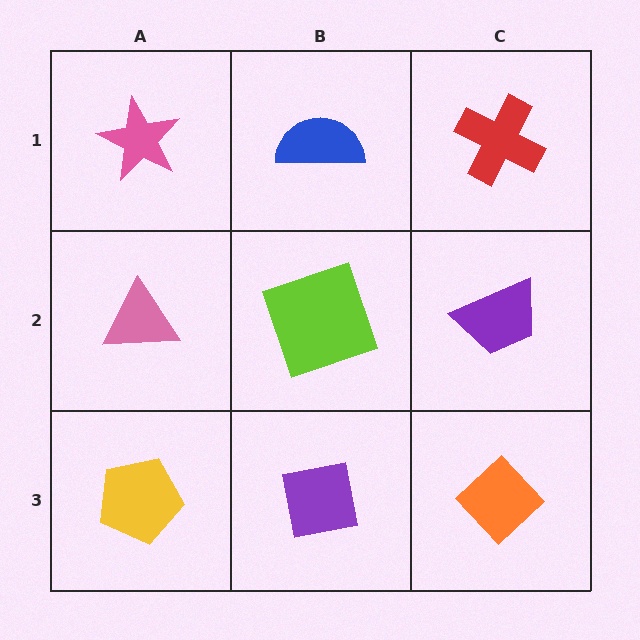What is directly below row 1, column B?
A lime square.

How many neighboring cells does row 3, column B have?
3.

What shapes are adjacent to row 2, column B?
A blue semicircle (row 1, column B), a purple square (row 3, column B), a pink triangle (row 2, column A), a purple trapezoid (row 2, column C).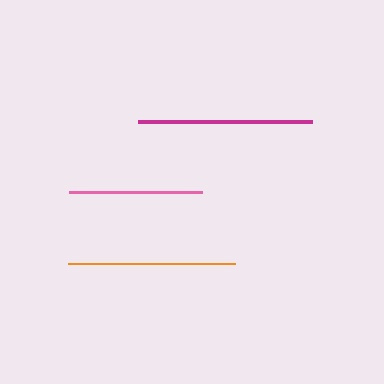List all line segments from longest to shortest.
From longest to shortest: magenta, orange, pink.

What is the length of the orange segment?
The orange segment is approximately 167 pixels long.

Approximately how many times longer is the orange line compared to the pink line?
The orange line is approximately 1.3 times the length of the pink line.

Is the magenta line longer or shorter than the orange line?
The magenta line is longer than the orange line.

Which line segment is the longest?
The magenta line is the longest at approximately 174 pixels.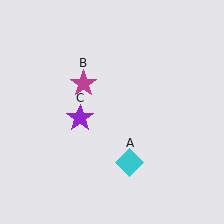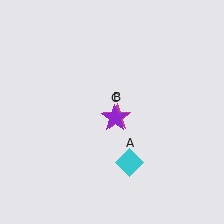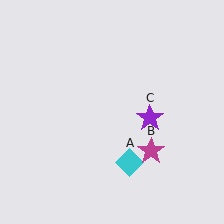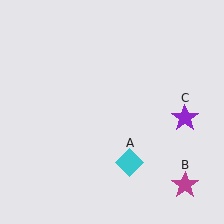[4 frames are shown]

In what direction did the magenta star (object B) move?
The magenta star (object B) moved down and to the right.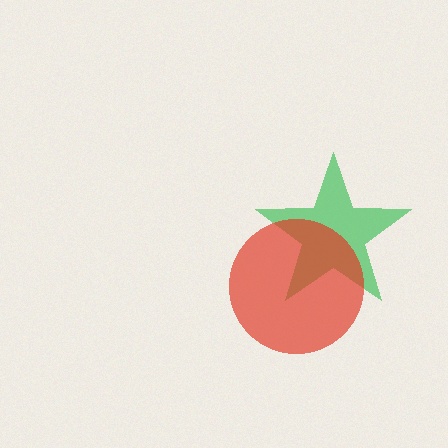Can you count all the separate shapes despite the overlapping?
Yes, there are 2 separate shapes.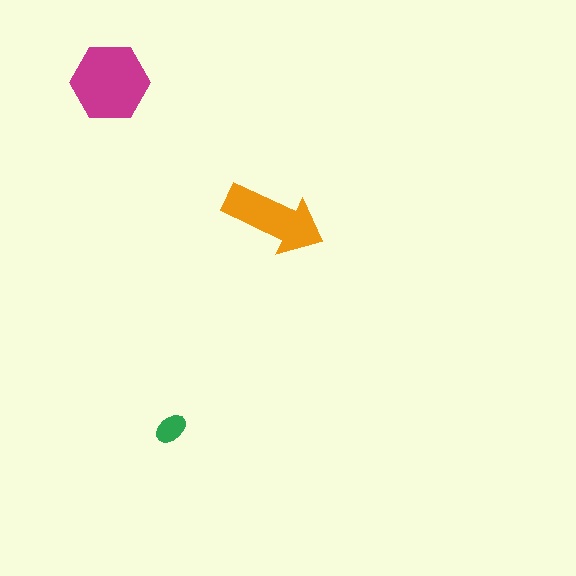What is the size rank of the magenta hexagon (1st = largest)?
1st.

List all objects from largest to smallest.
The magenta hexagon, the orange arrow, the green ellipse.